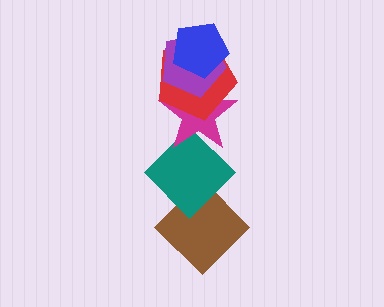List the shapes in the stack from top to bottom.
From top to bottom: the blue pentagon, the purple pentagon, the red pentagon, the magenta star, the teal diamond, the brown diamond.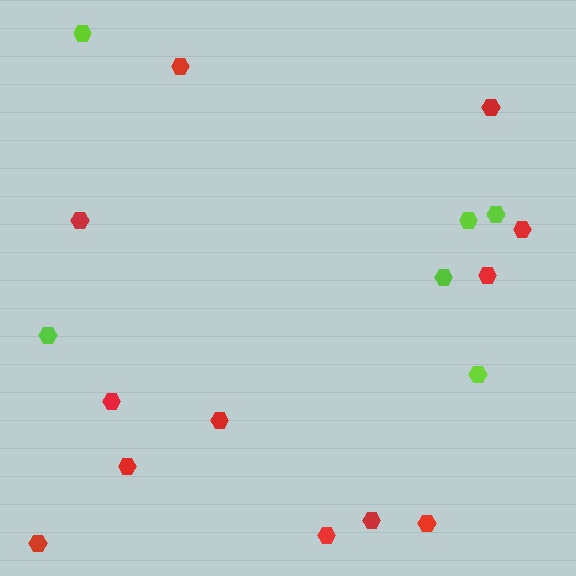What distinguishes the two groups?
There are 2 groups: one group of red hexagons (12) and one group of lime hexagons (6).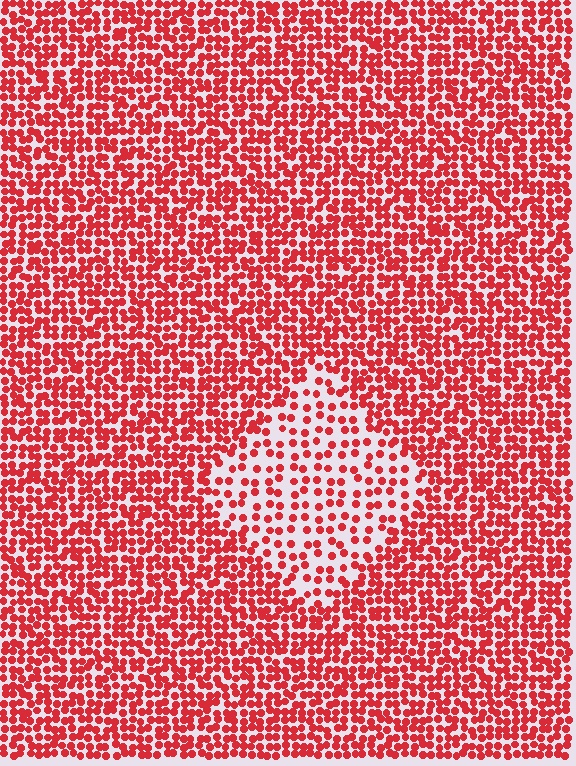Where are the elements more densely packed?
The elements are more densely packed outside the diamond boundary.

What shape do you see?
I see a diamond.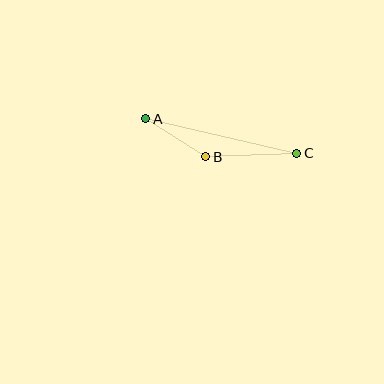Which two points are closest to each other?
Points A and B are closest to each other.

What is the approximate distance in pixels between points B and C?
The distance between B and C is approximately 91 pixels.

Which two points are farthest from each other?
Points A and C are farthest from each other.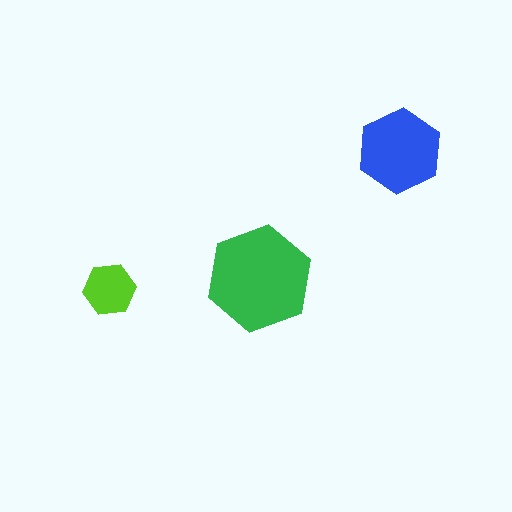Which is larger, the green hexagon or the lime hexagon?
The green one.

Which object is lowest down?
The lime hexagon is bottommost.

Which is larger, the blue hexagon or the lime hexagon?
The blue one.